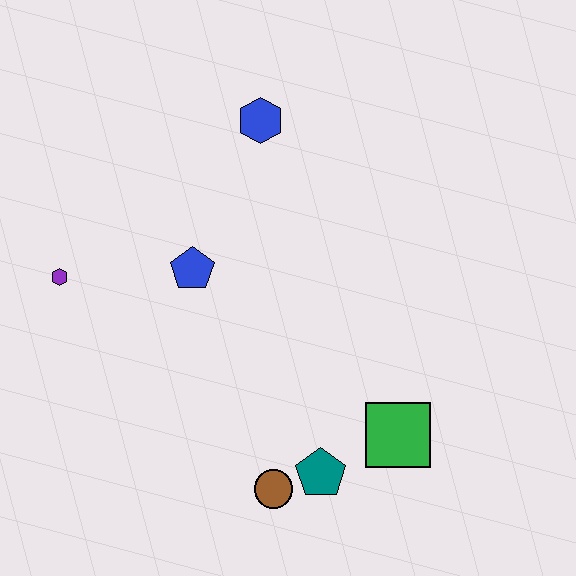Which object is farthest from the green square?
The purple hexagon is farthest from the green square.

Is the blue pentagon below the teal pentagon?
No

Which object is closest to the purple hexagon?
The blue pentagon is closest to the purple hexagon.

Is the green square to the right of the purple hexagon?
Yes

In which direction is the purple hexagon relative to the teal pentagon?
The purple hexagon is to the left of the teal pentagon.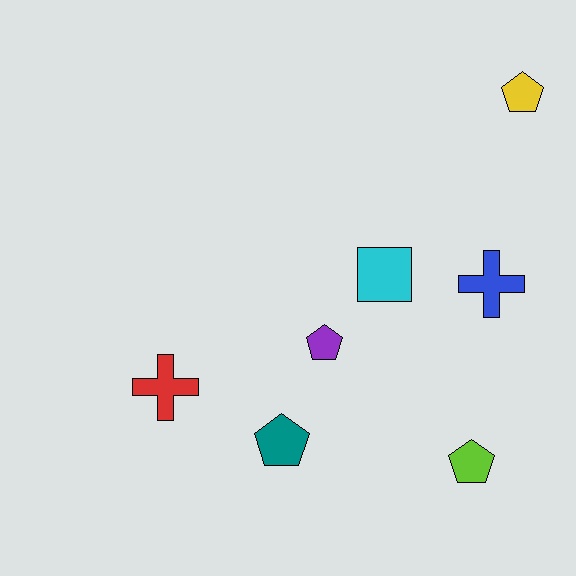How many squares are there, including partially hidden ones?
There is 1 square.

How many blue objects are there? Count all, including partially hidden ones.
There is 1 blue object.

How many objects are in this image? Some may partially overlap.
There are 7 objects.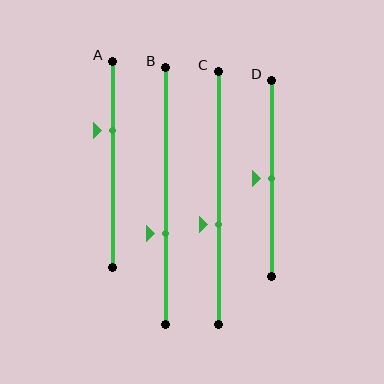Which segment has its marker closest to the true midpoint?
Segment D has its marker closest to the true midpoint.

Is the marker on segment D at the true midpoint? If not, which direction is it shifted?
Yes, the marker on segment D is at the true midpoint.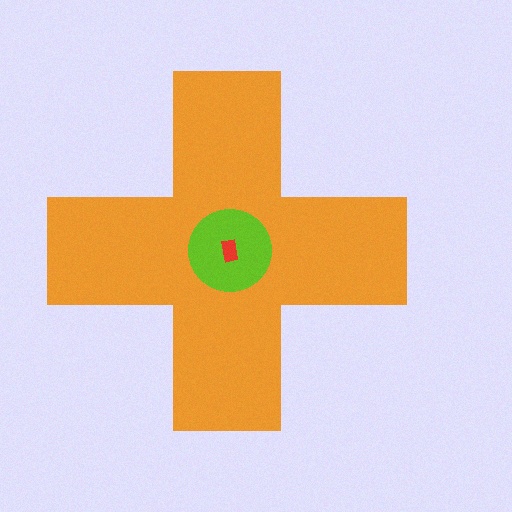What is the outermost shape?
The orange cross.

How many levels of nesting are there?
3.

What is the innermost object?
The red rectangle.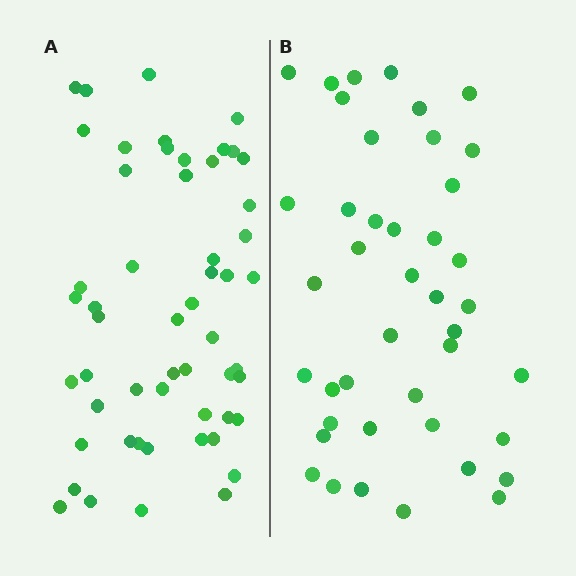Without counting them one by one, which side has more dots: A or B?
Region A (the left region) has more dots.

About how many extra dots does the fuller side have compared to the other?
Region A has roughly 12 or so more dots than region B.